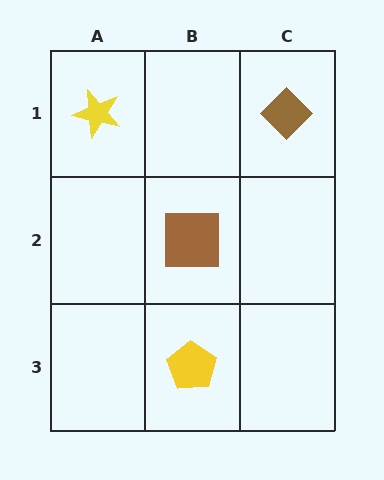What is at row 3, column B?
A yellow pentagon.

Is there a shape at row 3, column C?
No, that cell is empty.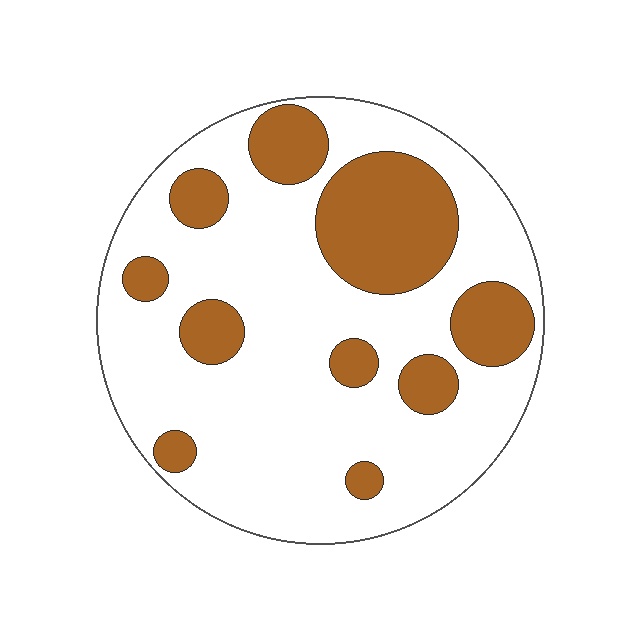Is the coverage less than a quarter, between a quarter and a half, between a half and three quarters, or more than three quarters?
Between a quarter and a half.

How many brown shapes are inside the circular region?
10.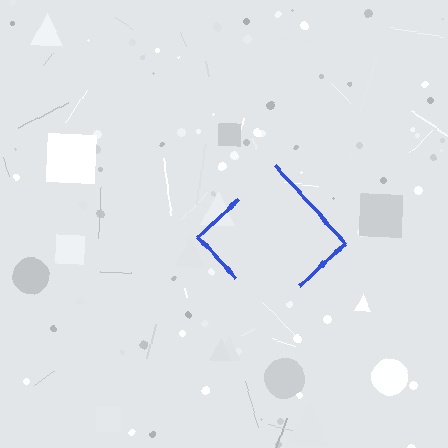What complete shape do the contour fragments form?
The contour fragments form a diamond.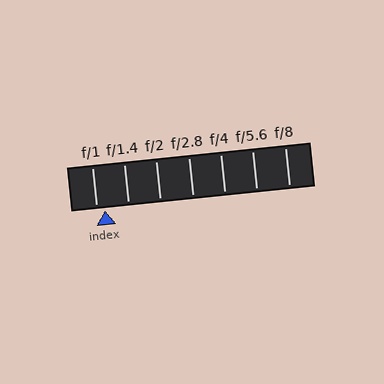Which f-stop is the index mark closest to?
The index mark is closest to f/1.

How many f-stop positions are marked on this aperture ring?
There are 7 f-stop positions marked.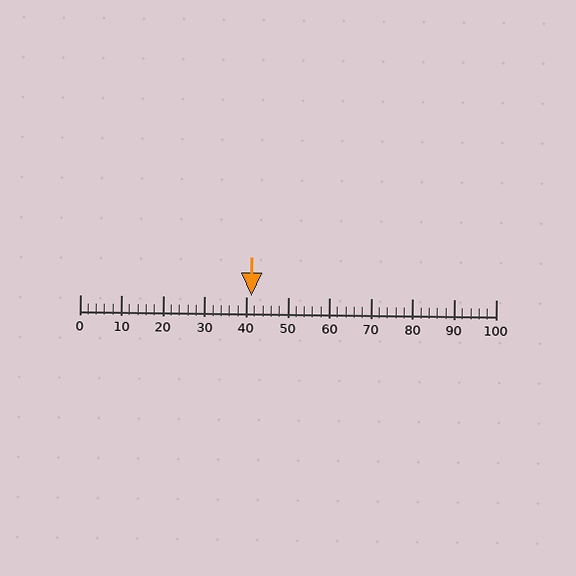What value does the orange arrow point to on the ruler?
The orange arrow points to approximately 41.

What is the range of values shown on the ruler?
The ruler shows values from 0 to 100.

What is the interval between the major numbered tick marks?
The major tick marks are spaced 10 units apart.